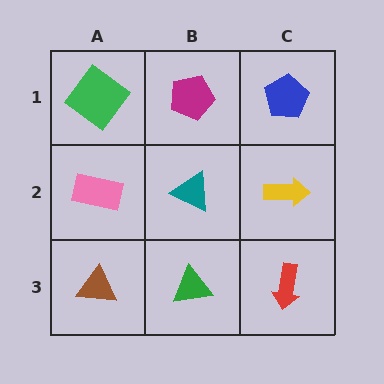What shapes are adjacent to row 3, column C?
A yellow arrow (row 2, column C), a green triangle (row 3, column B).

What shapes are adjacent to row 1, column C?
A yellow arrow (row 2, column C), a magenta pentagon (row 1, column B).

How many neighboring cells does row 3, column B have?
3.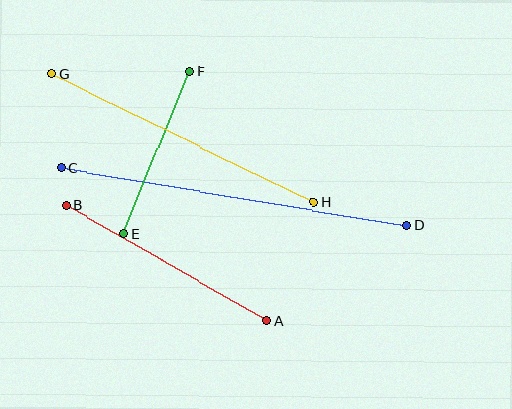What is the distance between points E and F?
The distance is approximately 175 pixels.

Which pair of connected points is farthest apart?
Points C and D are farthest apart.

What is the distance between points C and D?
The distance is approximately 350 pixels.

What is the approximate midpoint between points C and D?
The midpoint is at approximately (234, 197) pixels.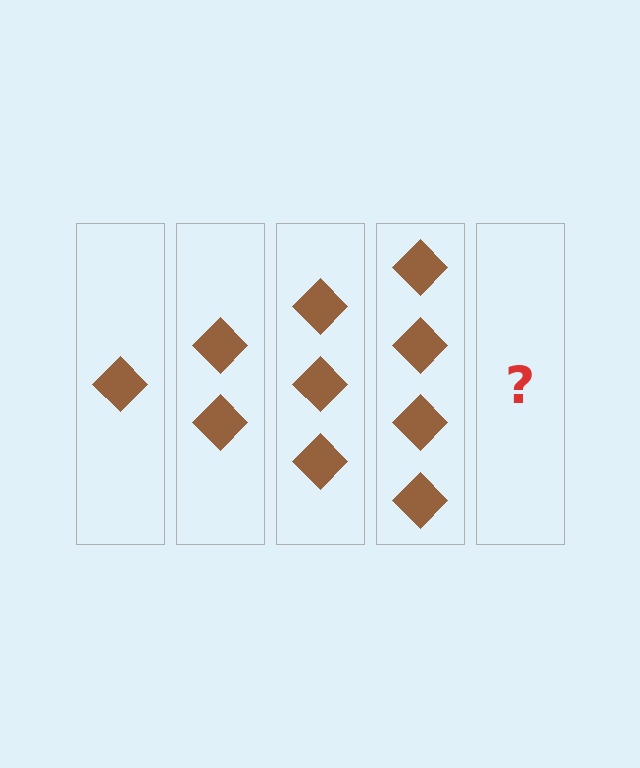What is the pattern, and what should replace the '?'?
The pattern is that each step adds one more diamond. The '?' should be 5 diamonds.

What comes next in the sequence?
The next element should be 5 diamonds.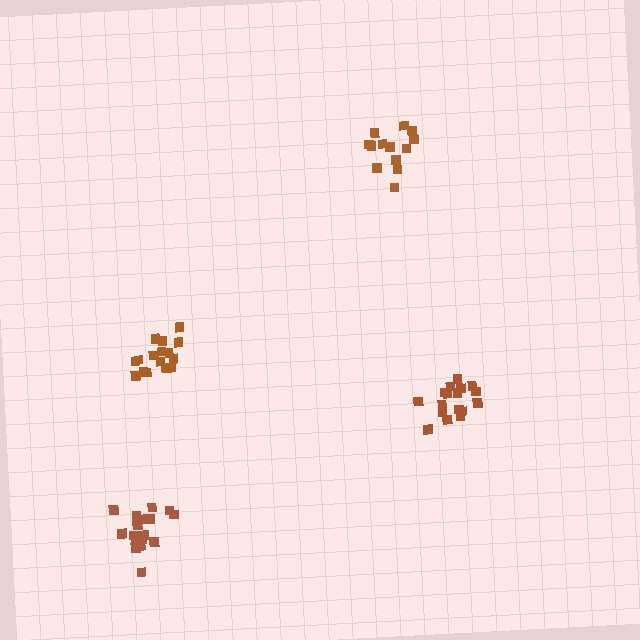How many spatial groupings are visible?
There are 4 spatial groupings.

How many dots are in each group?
Group 1: 17 dots, Group 2: 18 dots, Group 3: 14 dots, Group 4: 17 dots (66 total).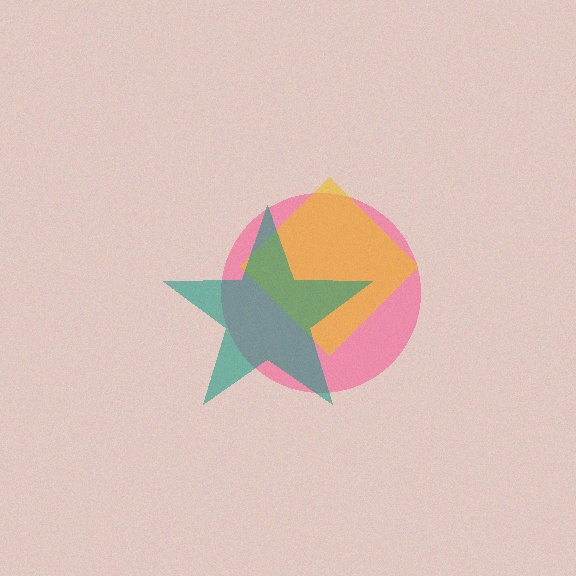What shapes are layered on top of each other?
The layered shapes are: a pink circle, a yellow diamond, a teal star.